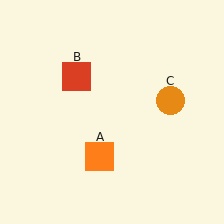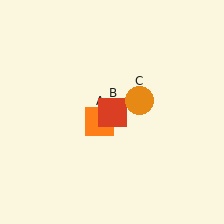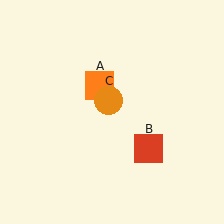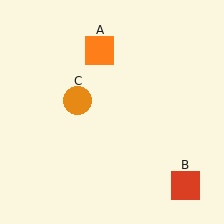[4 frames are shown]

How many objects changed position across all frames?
3 objects changed position: orange square (object A), red square (object B), orange circle (object C).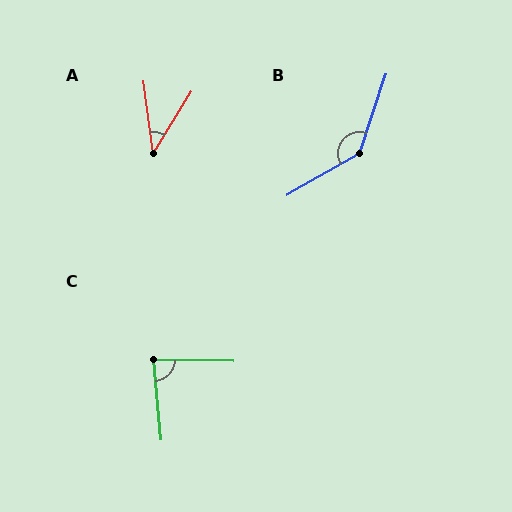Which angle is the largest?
B, at approximately 139 degrees.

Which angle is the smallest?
A, at approximately 38 degrees.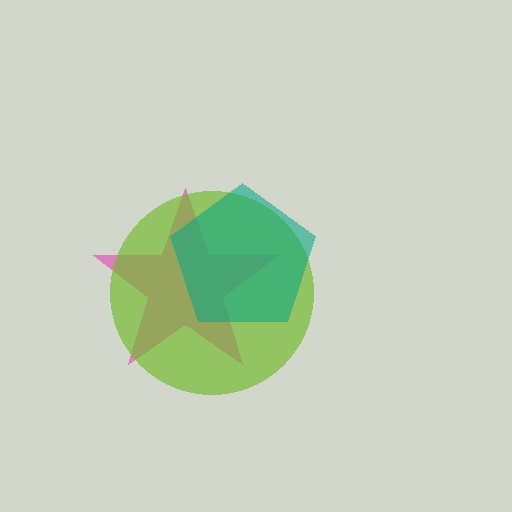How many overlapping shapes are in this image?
There are 3 overlapping shapes in the image.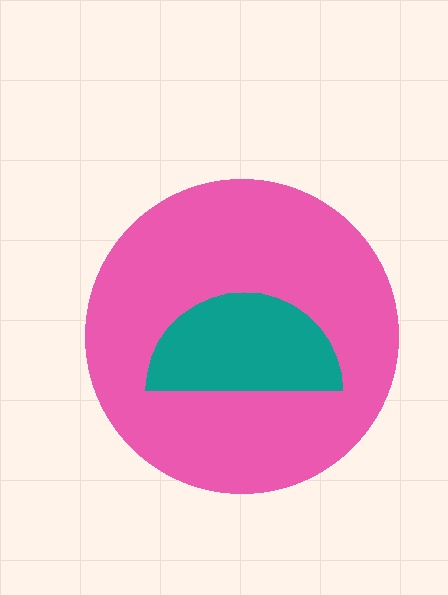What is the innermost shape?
The teal semicircle.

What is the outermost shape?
The pink circle.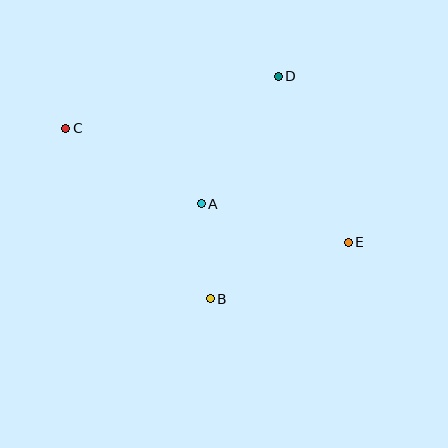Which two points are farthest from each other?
Points C and E are farthest from each other.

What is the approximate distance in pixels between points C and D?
The distance between C and D is approximately 219 pixels.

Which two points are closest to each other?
Points A and B are closest to each other.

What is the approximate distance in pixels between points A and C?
The distance between A and C is approximately 155 pixels.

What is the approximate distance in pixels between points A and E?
The distance between A and E is approximately 152 pixels.